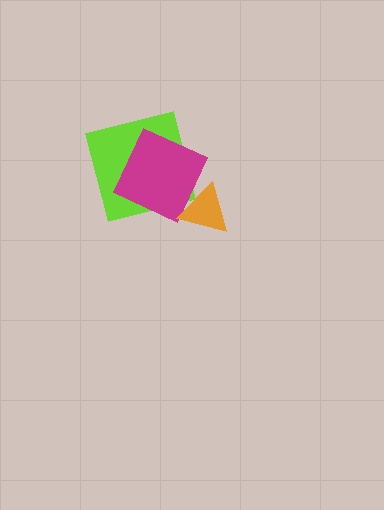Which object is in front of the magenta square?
The orange triangle is in front of the magenta square.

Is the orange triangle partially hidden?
No, no other shape covers it.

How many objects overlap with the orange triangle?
1 object overlaps with the orange triangle.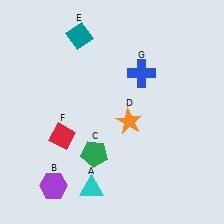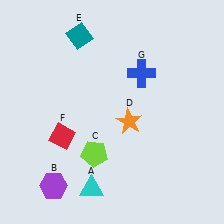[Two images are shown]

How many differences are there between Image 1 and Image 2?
There is 1 difference between the two images.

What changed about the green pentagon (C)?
In Image 1, C is green. In Image 2, it changed to lime.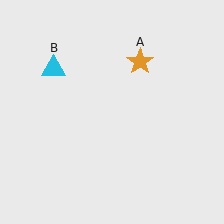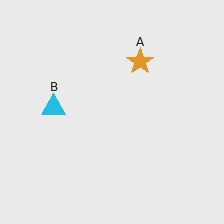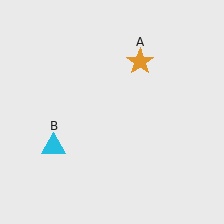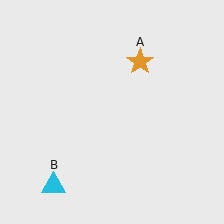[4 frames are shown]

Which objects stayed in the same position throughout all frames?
Orange star (object A) remained stationary.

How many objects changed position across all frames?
1 object changed position: cyan triangle (object B).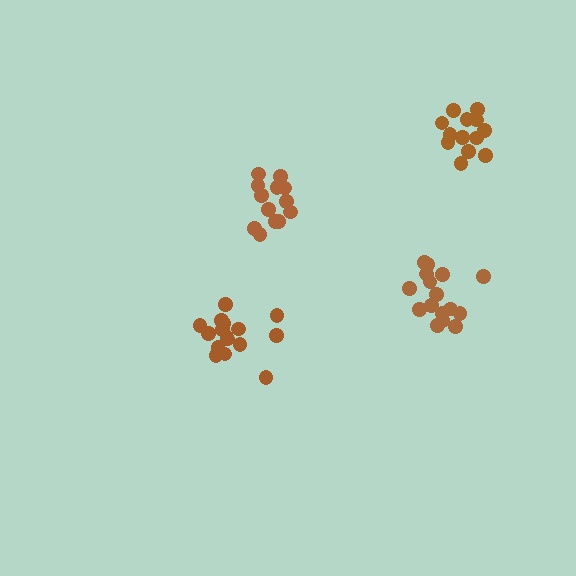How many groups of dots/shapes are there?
There are 4 groups.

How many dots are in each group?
Group 1: 13 dots, Group 2: 16 dots, Group 3: 16 dots, Group 4: 13 dots (58 total).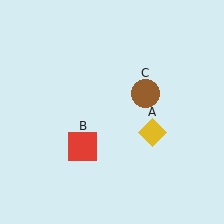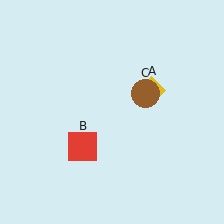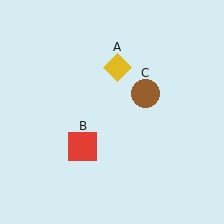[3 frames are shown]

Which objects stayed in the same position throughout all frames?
Red square (object B) and brown circle (object C) remained stationary.